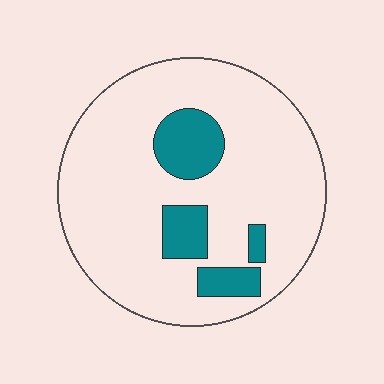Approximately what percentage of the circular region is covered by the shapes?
Approximately 15%.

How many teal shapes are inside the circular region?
4.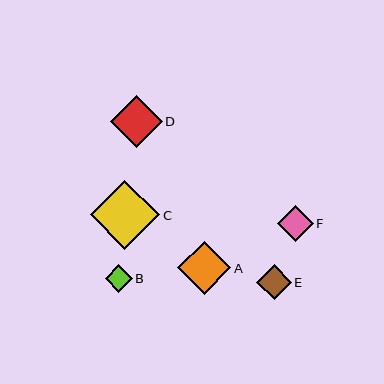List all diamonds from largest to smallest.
From largest to smallest: C, A, D, F, E, B.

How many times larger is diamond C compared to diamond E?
Diamond C is approximately 2.0 times the size of diamond E.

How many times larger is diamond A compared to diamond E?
Diamond A is approximately 1.5 times the size of diamond E.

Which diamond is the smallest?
Diamond B is the smallest with a size of approximately 27 pixels.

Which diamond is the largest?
Diamond C is the largest with a size of approximately 69 pixels.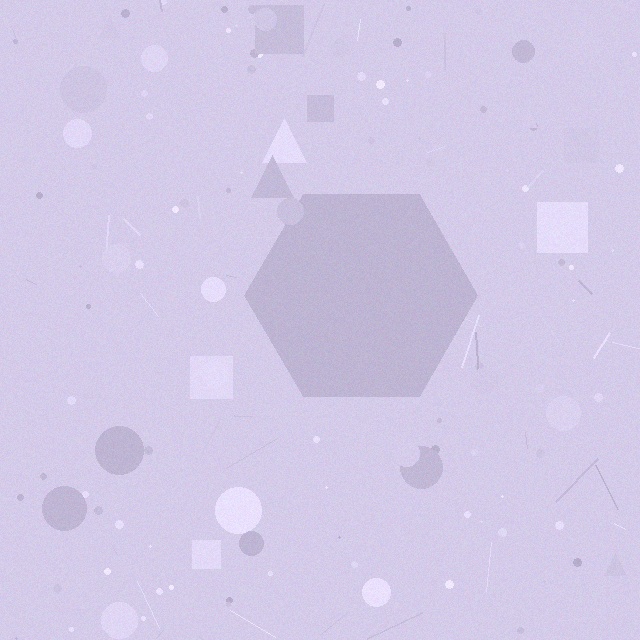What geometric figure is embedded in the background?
A hexagon is embedded in the background.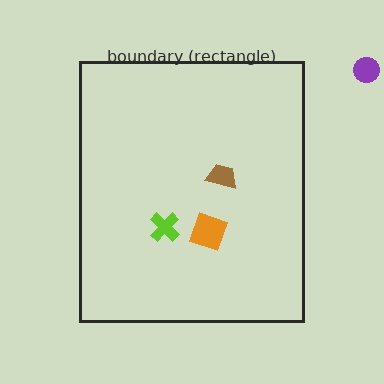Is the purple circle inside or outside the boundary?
Outside.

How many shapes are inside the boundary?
3 inside, 1 outside.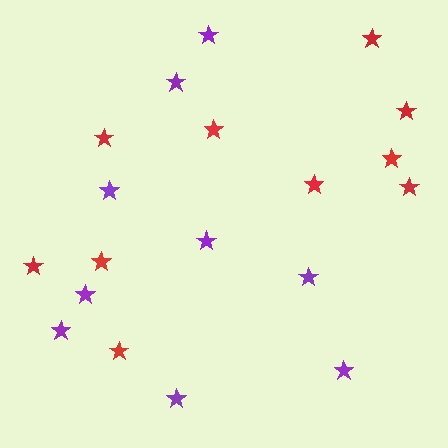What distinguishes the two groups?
There are 2 groups: one group of red stars (10) and one group of purple stars (9).